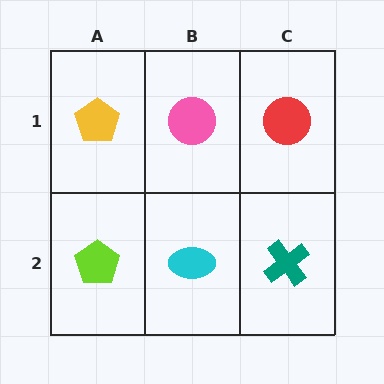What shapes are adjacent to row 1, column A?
A lime pentagon (row 2, column A), a pink circle (row 1, column B).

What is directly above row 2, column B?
A pink circle.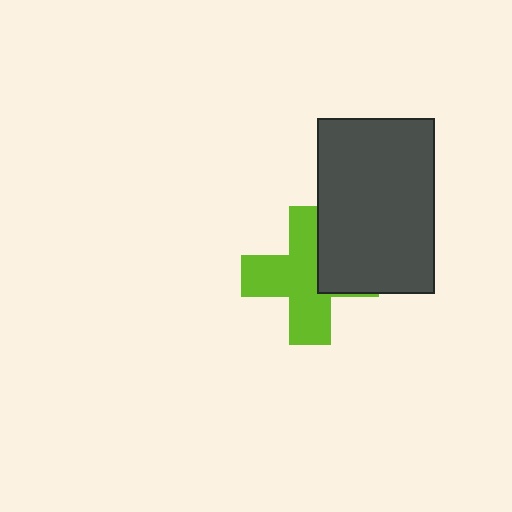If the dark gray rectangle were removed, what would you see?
You would see the complete lime cross.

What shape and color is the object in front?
The object in front is a dark gray rectangle.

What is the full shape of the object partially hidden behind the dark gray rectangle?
The partially hidden object is a lime cross.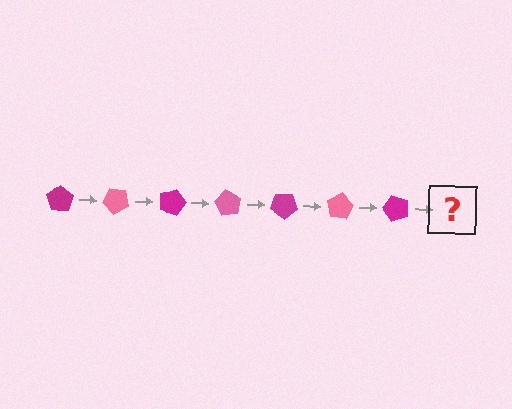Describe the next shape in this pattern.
It should be a pink pentagon, rotated 315 degrees from the start.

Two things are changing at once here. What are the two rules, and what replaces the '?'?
The two rules are that it rotates 45 degrees each step and the color cycles through magenta and pink. The '?' should be a pink pentagon, rotated 315 degrees from the start.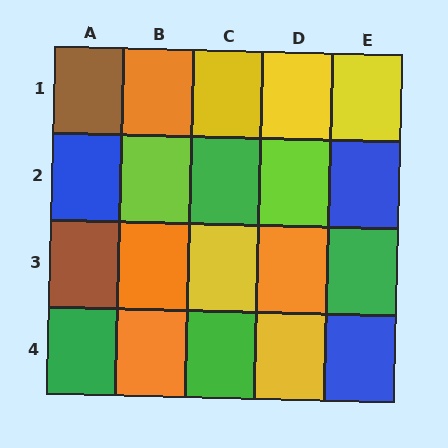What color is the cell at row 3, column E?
Green.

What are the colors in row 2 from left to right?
Blue, lime, green, lime, blue.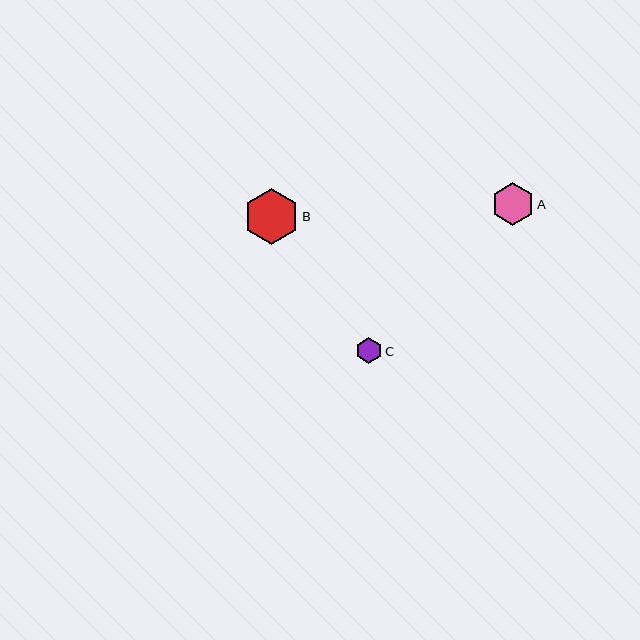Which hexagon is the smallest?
Hexagon C is the smallest with a size of approximately 26 pixels.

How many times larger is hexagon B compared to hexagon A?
Hexagon B is approximately 1.3 times the size of hexagon A.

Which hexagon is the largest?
Hexagon B is the largest with a size of approximately 55 pixels.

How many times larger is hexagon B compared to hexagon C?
Hexagon B is approximately 2.1 times the size of hexagon C.